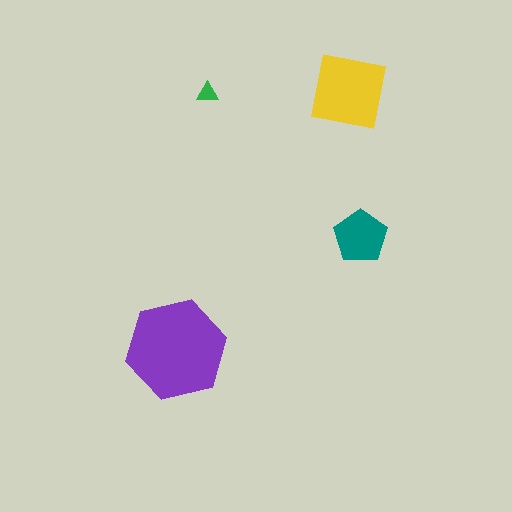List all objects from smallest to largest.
The green triangle, the teal pentagon, the yellow square, the purple hexagon.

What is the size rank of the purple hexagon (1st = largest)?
1st.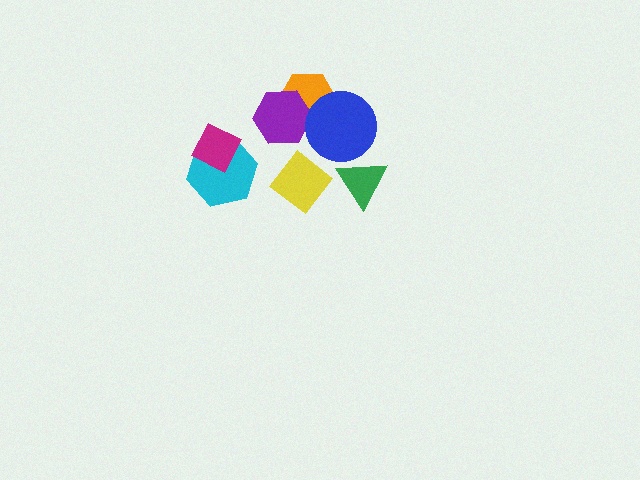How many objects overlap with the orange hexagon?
2 objects overlap with the orange hexagon.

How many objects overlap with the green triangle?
0 objects overlap with the green triangle.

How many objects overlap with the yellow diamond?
0 objects overlap with the yellow diamond.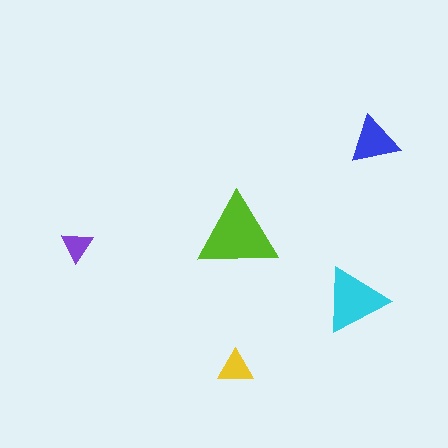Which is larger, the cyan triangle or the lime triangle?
The lime one.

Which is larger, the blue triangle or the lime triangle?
The lime one.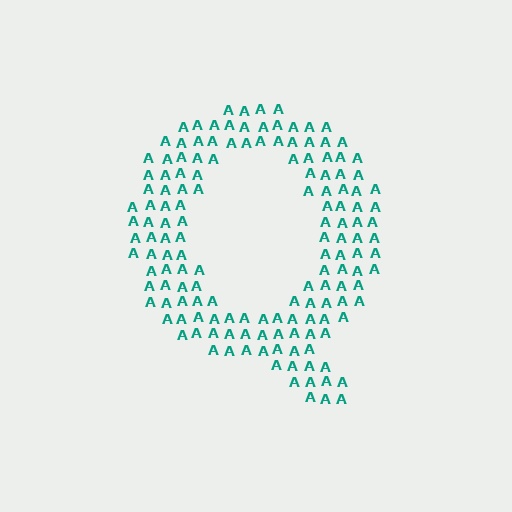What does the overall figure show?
The overall figure shows the letter Q.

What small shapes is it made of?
It is made of small letter A's.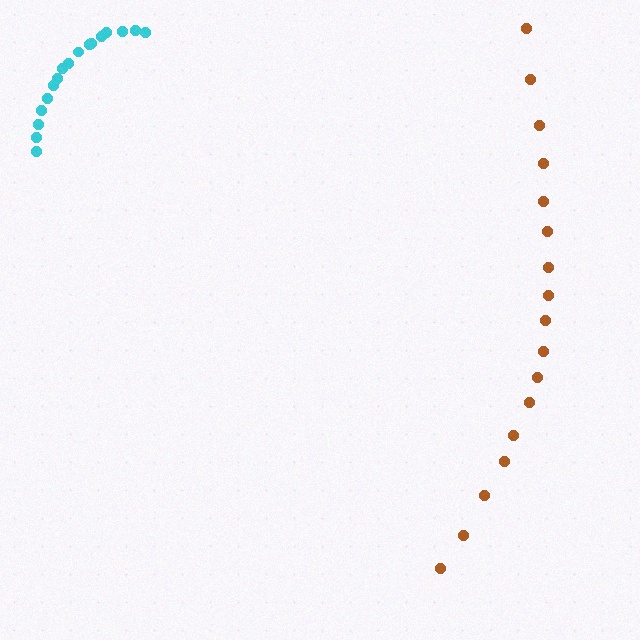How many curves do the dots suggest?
There are 2 distinct paths.